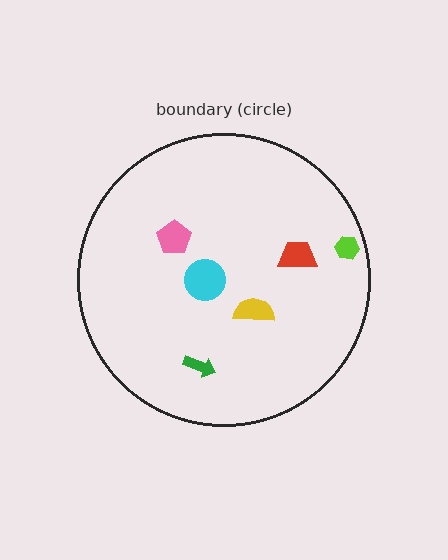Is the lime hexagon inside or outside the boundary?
Inside.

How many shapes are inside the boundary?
6 inside, 0 outside.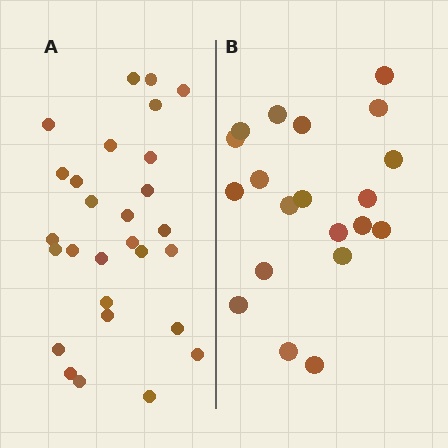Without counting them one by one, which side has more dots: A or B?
Region A (the left region) has more dots.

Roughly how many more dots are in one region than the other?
Region A has roughly 8 or so more dots than region B.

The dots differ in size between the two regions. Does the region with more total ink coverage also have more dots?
No. Region B has more total ink coverage because its dots are larger, but region A actually contains more individual dots. Total area can be misleading — the number of items is what matters here.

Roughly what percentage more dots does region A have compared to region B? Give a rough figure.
About 40% more.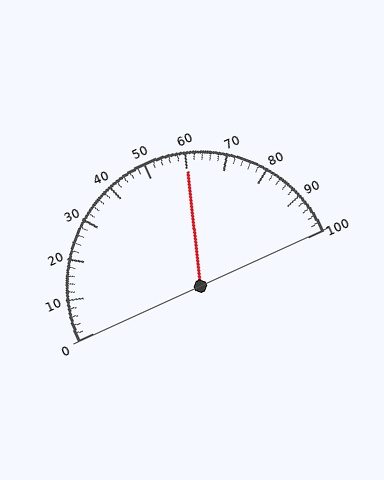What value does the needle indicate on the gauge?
The needle indicates approximately 60.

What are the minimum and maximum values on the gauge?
The gauge ranges from 0 to 100.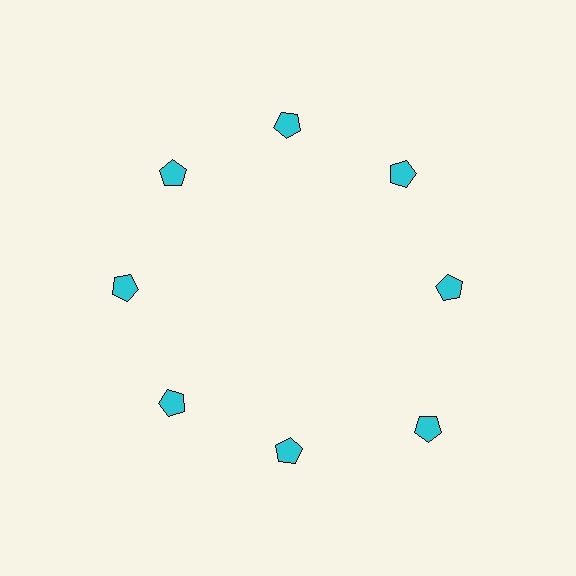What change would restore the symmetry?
The symmetry would be restored by moving it inward, back onto the ring so that all 8 pentagons sit at equal angles and equal distance from the center.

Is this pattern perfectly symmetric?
No. The 8 cyan pentagons are arranged in a ring, but one element near the 4 o'clock position is pushed outward from the center, breaking the 8-fold rotational symmetry.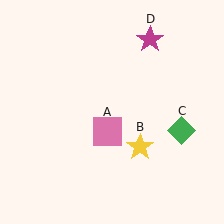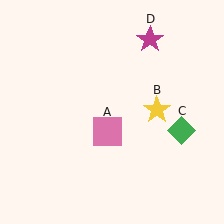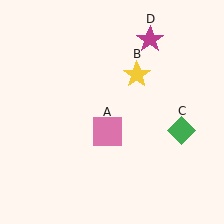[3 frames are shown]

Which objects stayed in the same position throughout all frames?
Pink square (object A) and green diamond (object C) and magenta star (object D) remained stationary.